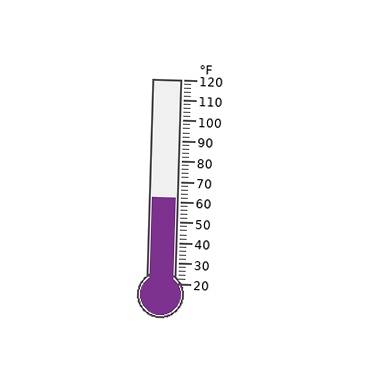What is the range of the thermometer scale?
The thermometer scale ranges from 20°F to 120°F.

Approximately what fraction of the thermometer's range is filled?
The thermometer is filled to approximately 40% of its range.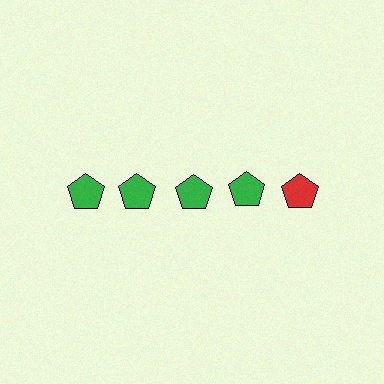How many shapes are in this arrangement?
There are 5 shapes arranged in a grid pattern.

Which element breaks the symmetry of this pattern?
The red pentagon in the top row, rightmost column breaks the symmetry. All other shapes are green pentagons.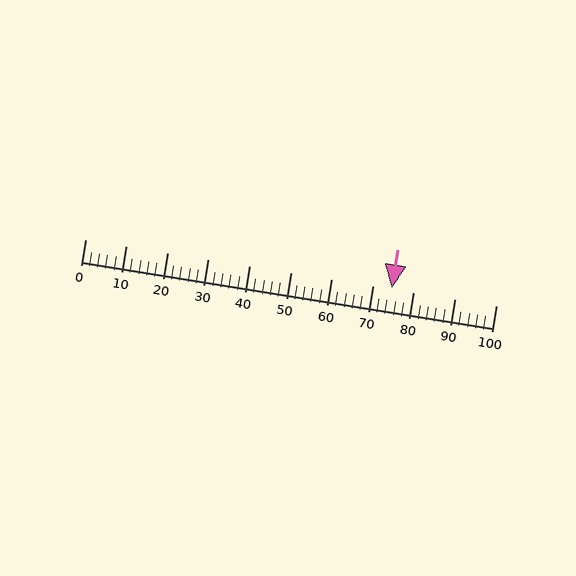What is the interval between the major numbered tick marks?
The major tick marks are spaced 10 units apart.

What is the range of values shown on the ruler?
The ruler shows values from 0 to 100.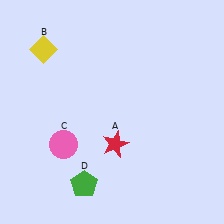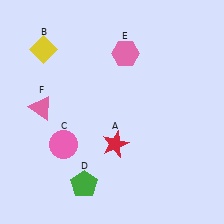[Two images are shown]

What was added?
A pink hexagon (E), a pink triangle (F) were added in Image 2.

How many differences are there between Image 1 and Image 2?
There are 2 differences between the two images.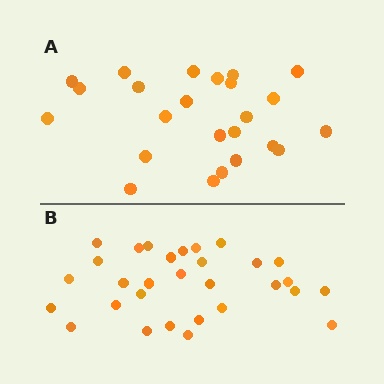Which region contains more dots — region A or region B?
Region B (the bottom region) has more dots.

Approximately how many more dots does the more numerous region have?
Region B has about 6 more dots than region A.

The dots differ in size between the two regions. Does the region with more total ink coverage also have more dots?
No. Region A has more total ink coverage because its dots are larger, but region B actually contains more individual dots. Total area can be misleading — the number of items is what matters here.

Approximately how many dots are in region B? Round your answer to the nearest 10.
About 30 dots.